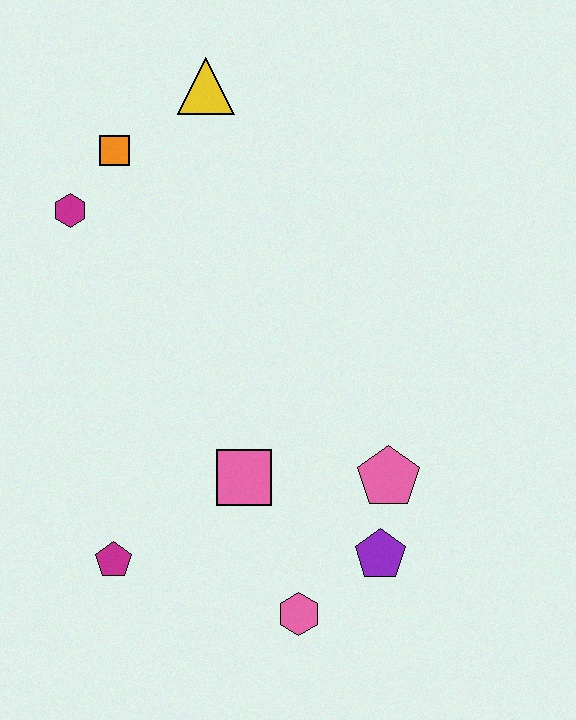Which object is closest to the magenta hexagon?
The orange square is closest to the magenta hexagon.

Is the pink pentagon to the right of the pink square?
Yes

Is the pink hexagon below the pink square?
Yes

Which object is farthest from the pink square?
The yellow triangle is farthest from the pink square.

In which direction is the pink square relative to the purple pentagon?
The pink square is to the left of the purple pentagon.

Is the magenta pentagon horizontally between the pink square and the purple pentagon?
No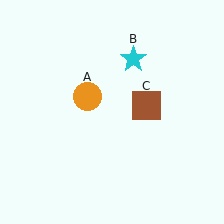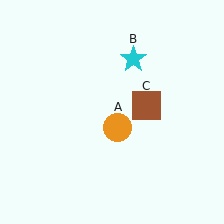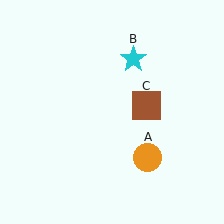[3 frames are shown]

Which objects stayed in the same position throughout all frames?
Cyan star (object B) and brown square (object C) remained stationary.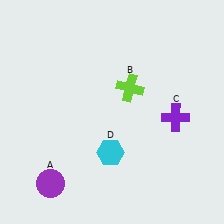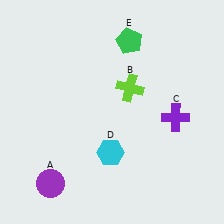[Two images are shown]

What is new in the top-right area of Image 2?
A green pentagon (E) was added in the top-right area of Image 2.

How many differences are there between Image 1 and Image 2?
There is 1 difference between the two images.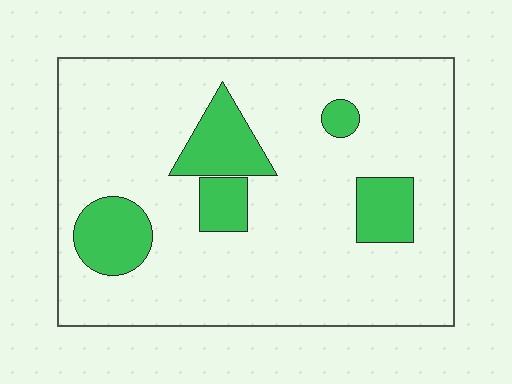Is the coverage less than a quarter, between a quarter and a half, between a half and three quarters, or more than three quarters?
Less than a quarter.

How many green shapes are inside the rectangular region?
5.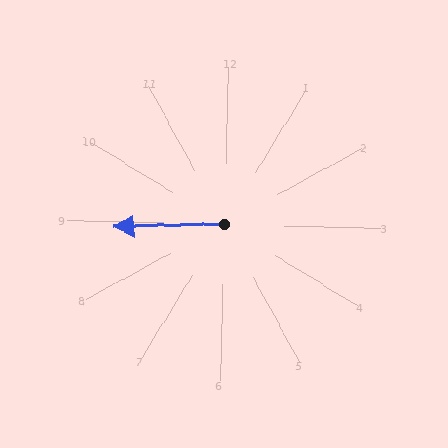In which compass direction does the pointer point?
West.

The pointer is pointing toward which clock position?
Roughly 9 o'clock.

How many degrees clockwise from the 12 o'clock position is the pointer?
Approximately 267 degrees.